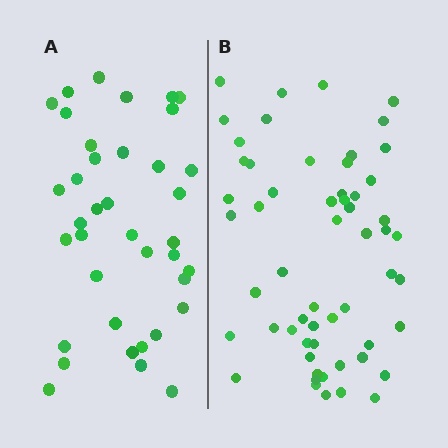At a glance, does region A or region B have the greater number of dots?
Region B (the right region) has more dots.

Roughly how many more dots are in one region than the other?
Region B has approximately 20 more dots than region A.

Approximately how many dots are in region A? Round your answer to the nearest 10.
About 40 dots. (The exact count is 38, which rounds to 40.)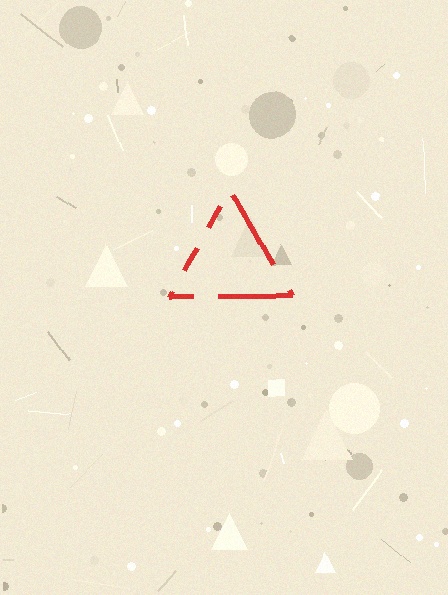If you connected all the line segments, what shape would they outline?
They would outline a triangle.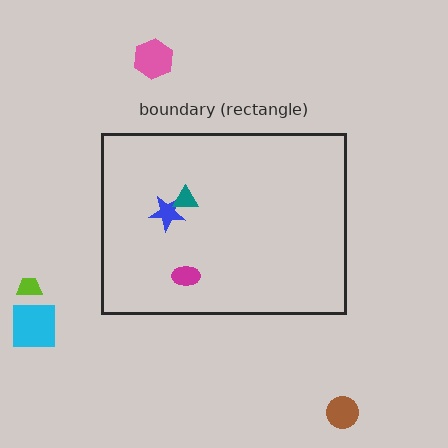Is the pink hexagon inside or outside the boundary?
Outside.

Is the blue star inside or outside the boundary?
Inside.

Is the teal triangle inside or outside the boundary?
Inside.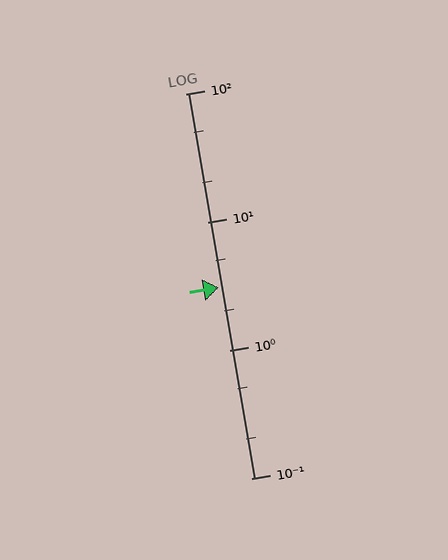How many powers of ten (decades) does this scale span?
The scale spans 3 decades, from 0.1 to 100.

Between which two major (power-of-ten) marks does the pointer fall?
The pointer is between 1 and 10.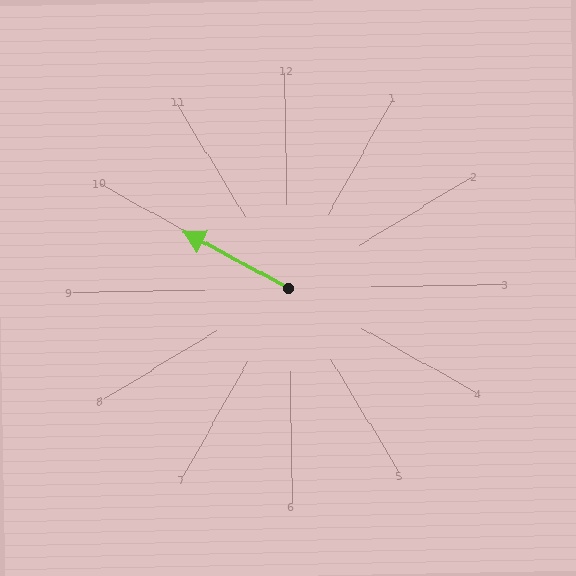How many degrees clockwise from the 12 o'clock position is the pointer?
Approximately 299 degrees.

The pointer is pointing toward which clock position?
Roughly 10 o'clock.